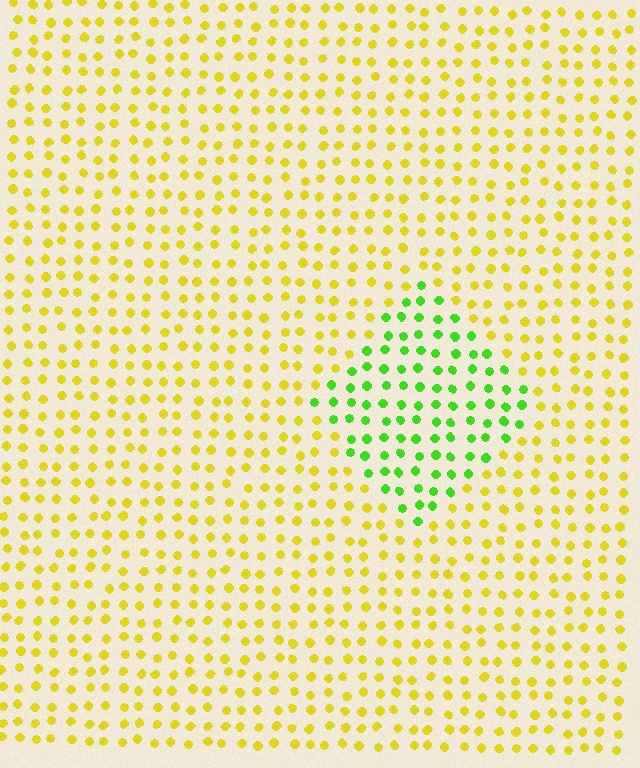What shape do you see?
I see a diamond.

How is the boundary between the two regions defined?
The boundary is defined purely by a slight shift in hue (about 53 degrees). Spacing, size, and orientation are identical on both sides.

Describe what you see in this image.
The image is filled with small yellow elements in a uniform arrangement. A diamond-shaped region is visible where the elements are tinted to a slightly different hue, forming a subtle color boundary.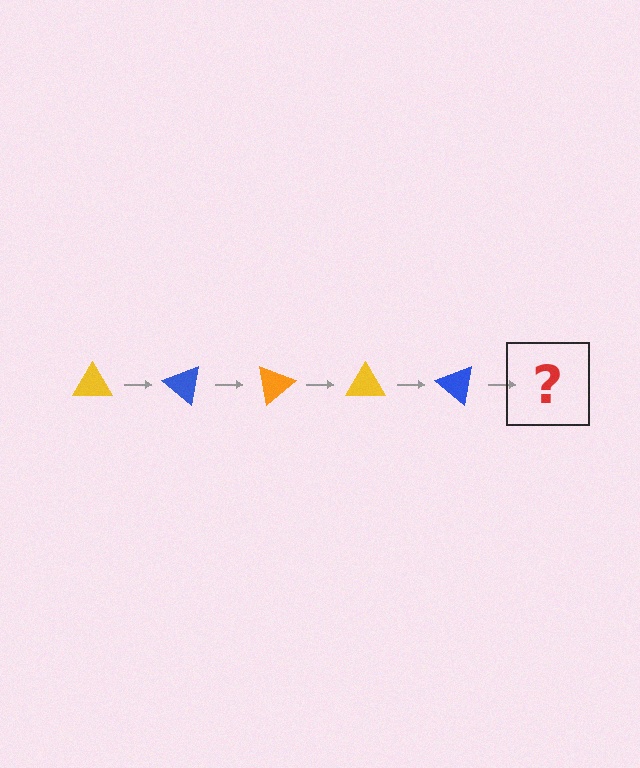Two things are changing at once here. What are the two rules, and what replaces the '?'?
The two rules are that it rotates 40 degrees each step and the color cycles through yellow, blue, and orange. The '?' should be an orange triangle, rotated 200 degrees from the start.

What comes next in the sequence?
The next element should be an orange triangle, rotated 200 degrees from the start.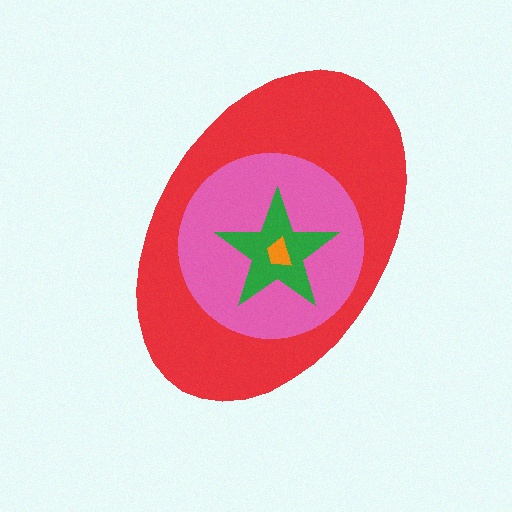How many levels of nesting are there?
4.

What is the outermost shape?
The red ellipse.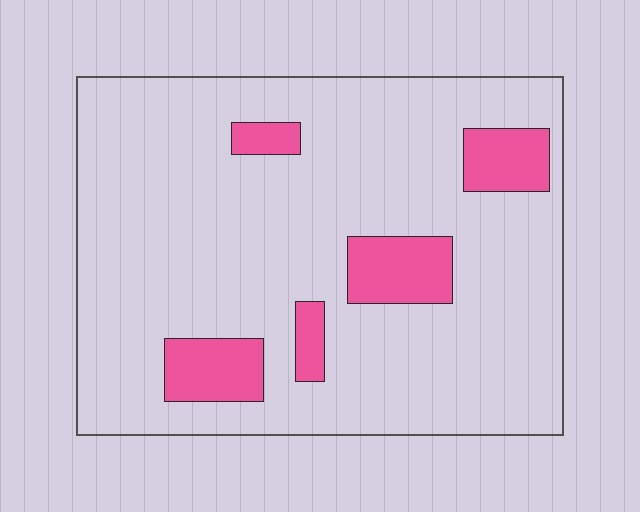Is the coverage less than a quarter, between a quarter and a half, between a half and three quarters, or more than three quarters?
Less than a quarter.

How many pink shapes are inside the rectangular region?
5.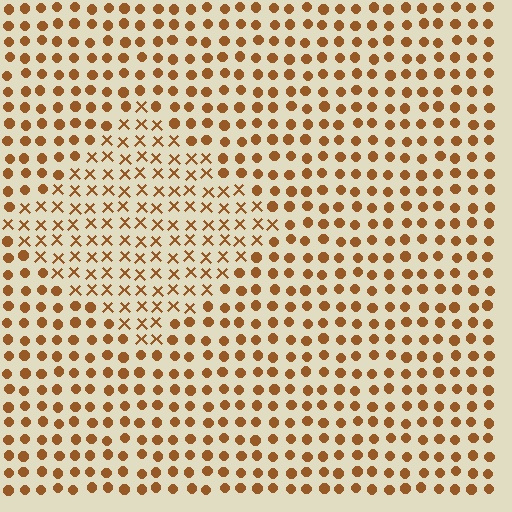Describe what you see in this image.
The image is filled with small brown elements arranged in a uniform grid. A diamond-shaped region contains X marks, while the surrounding area contains circles. The boundary is defined purely by the change in element shape.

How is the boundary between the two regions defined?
The boundary is defined by a change in element shape: X marks inside vs. circles outside. All elements share the same color and spacing.